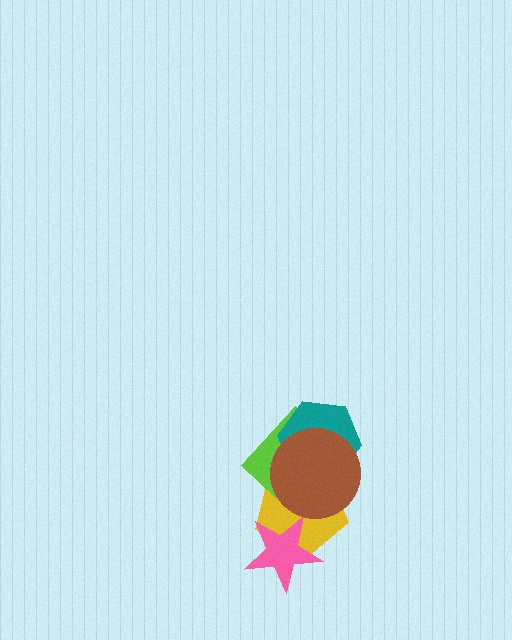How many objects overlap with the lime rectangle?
3 objects overlap with the lime rectangle.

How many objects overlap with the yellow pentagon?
4 objects overlap with the yellow pentagon.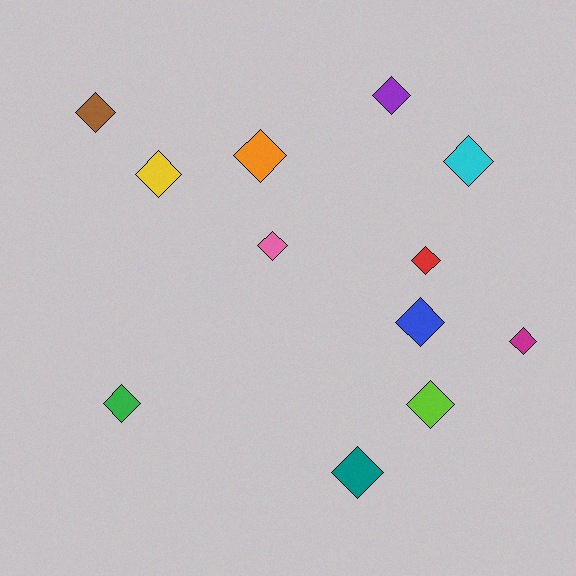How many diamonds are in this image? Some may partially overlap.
There are 12 diamonds.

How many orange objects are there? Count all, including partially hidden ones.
There is 1 orange object.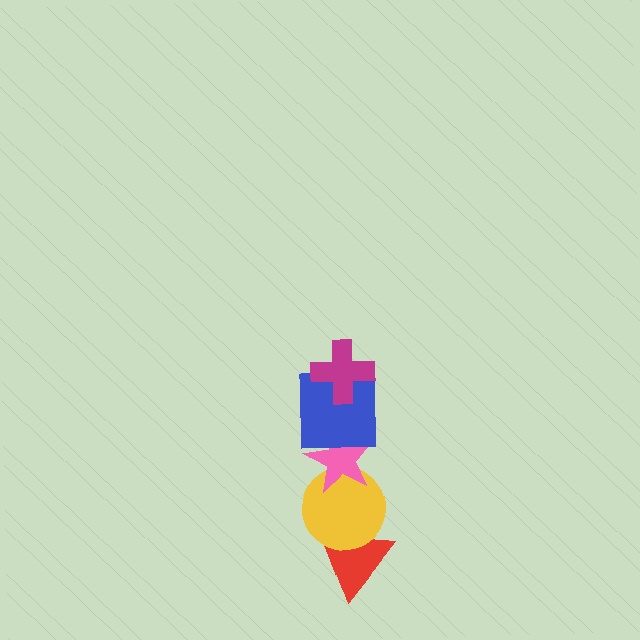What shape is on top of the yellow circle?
The pink star is on top of the yellow circle.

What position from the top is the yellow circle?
The yellow circle is 4th from the top.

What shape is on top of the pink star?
The blue square is on top of the pink star.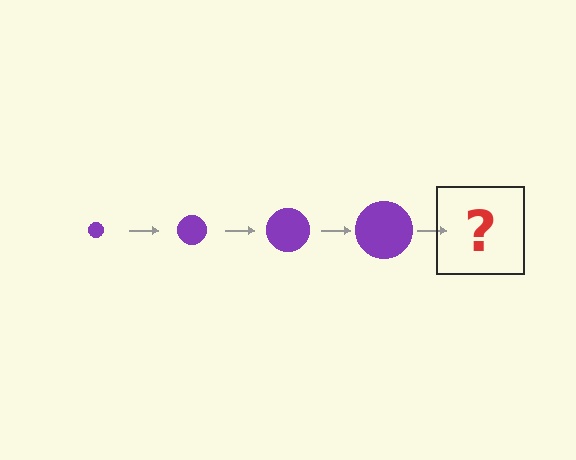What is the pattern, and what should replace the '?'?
The pattern is that the circle gets progressively larger each step. The '?' should be a purple circle, larger than the previous one.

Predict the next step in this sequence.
The next step is a purple circle, larger than the previous one.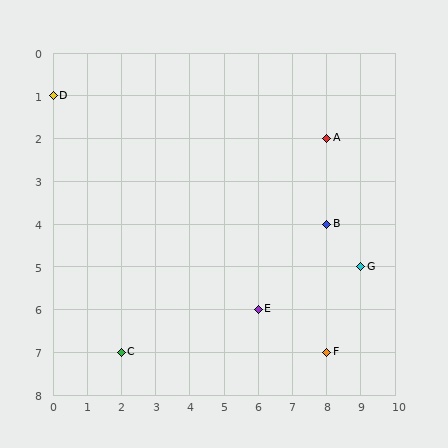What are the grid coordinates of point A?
Point A is at grid coordinates (8, 2).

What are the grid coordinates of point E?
Point E is at grid coordinates (6, 6).